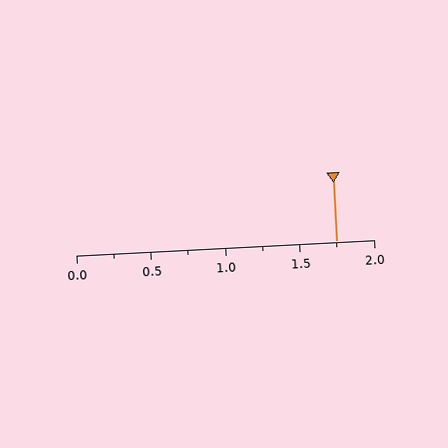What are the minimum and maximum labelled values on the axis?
The axis runs from 0.0 to 2.0.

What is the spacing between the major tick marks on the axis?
The major ticks are spaced 0.5 apart.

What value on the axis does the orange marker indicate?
The marker indicates approximately 1.75.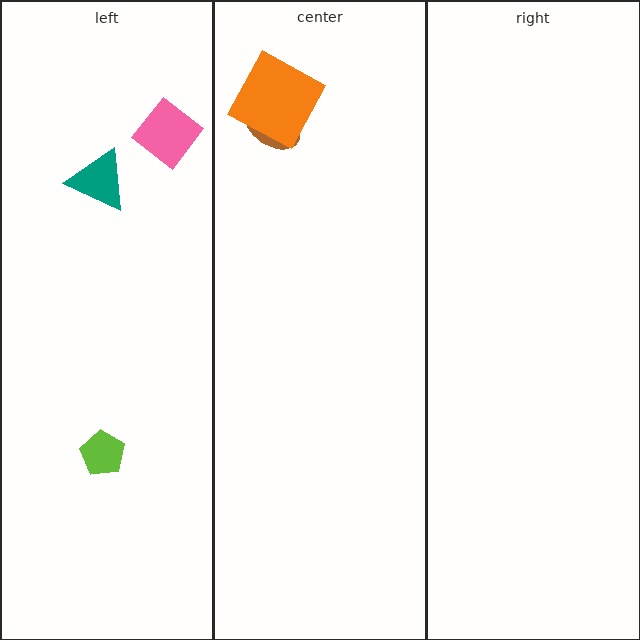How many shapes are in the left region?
3.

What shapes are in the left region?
The pink diamond, the lime pentagon, the teal triangle.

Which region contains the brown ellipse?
The center region.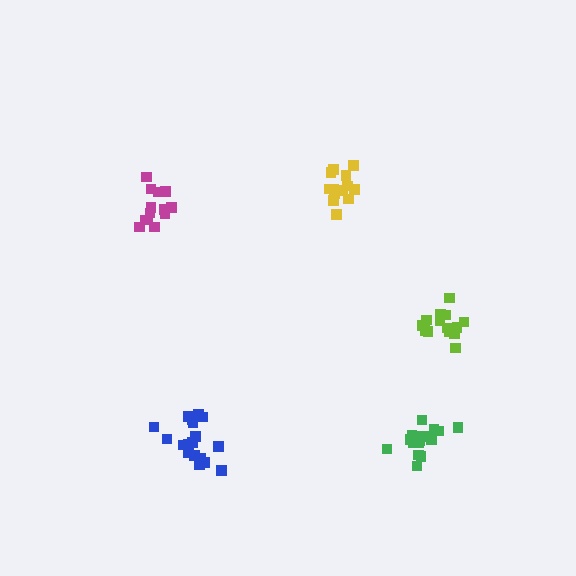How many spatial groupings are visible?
There are 5 spatial groupings.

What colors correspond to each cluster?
The clusters are colored: magenta, blue, yellow, green, lime.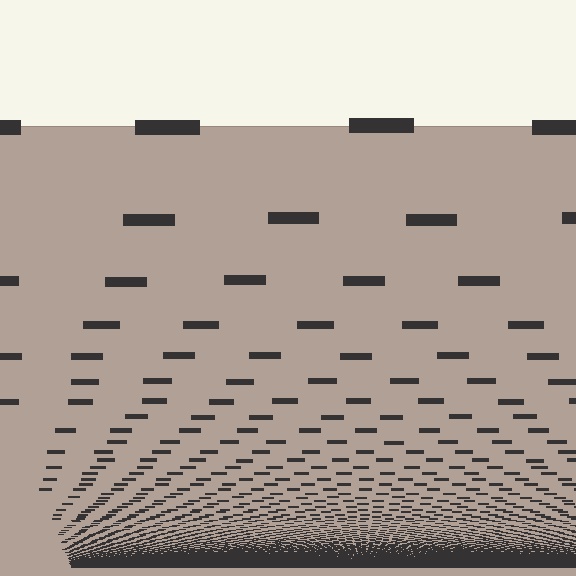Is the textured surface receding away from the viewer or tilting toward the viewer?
The surface appears to tilt toward the viewer. Texture elements get larger and sparser toward the top.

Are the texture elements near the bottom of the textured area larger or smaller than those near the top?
Smaller. The gradient is inverted — elements near the bottom are smaller and denser.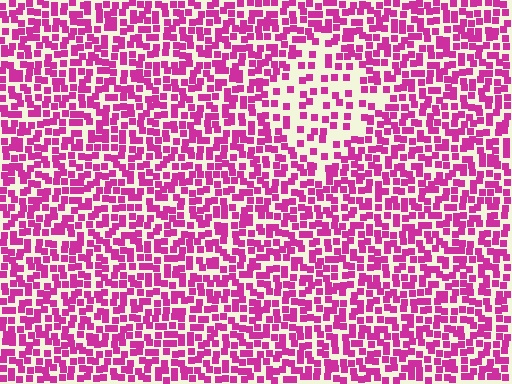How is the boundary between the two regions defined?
The boundary is defined by a change in element density (approximately 2.1x ratio). All elements are the same color, size, and shape.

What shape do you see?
I see a diamond.